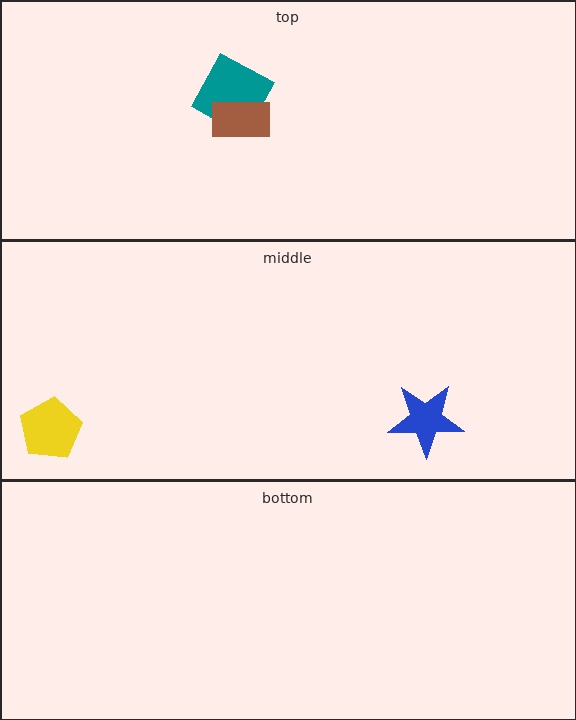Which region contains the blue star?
The middle region.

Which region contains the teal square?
The top region.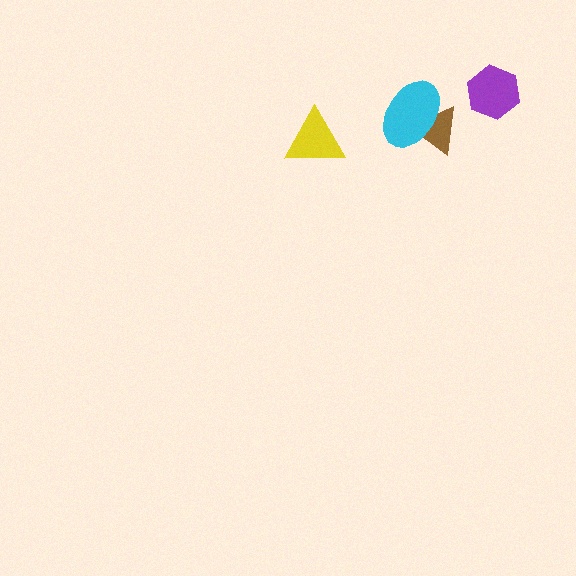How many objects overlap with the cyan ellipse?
1 object overlaps with the cyan ellipse.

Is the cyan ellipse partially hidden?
No, no other shape covers it.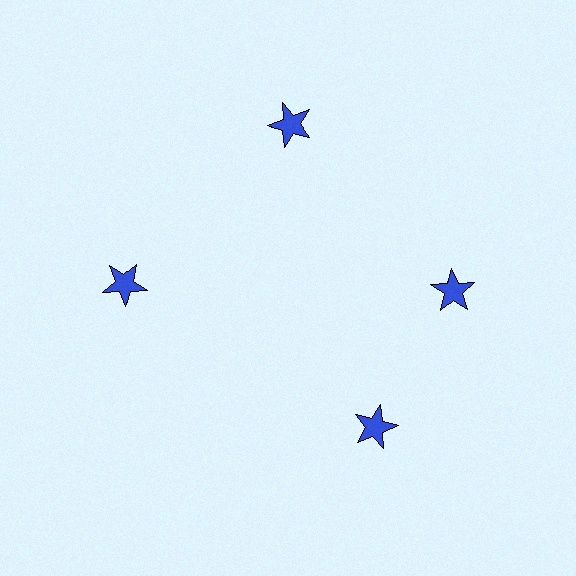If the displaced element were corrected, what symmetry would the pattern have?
It would have 4-fold rotational symmetry — the pattern would map onto itself every 90 degrees.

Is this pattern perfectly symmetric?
No. The 4 blue stars are arranged in a ring, but one element near the 6 o'clock position is rotated out of alignment along the ring, breaking the 4-fold rotational symmetry.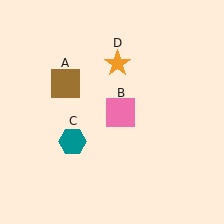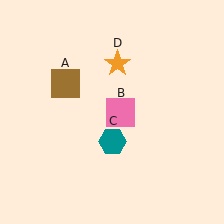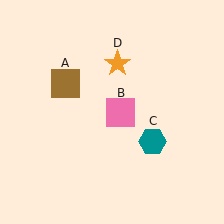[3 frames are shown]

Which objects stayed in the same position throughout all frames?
Brown square (object A) and pink square (object B) and orange star (object D) remained stationary.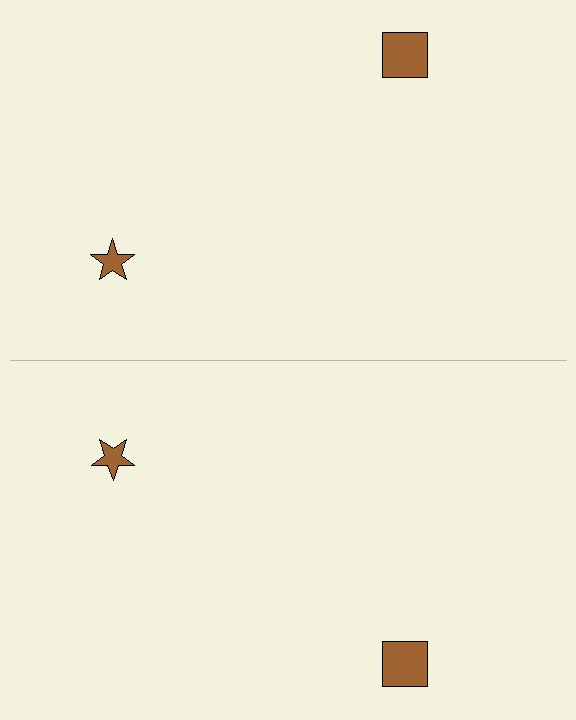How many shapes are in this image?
There are 4 shapes in this image.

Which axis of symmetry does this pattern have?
The pattern has a horizontal axis of symmetry running through the center of the image.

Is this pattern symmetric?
Yes, this pattern has bilateral (reflection) symmetry.